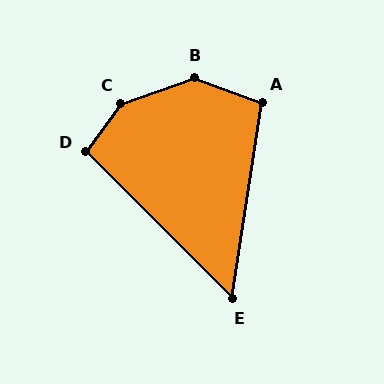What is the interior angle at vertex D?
Approximately 99 degrees (obtuse).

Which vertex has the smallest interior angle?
E, at approximately 54 degrees.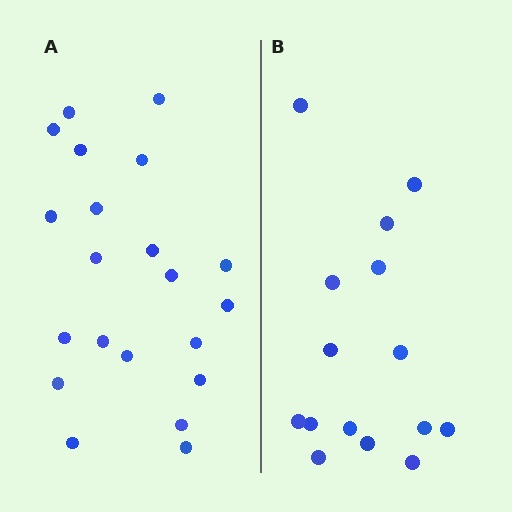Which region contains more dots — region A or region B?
Region A (the left region) has more dots.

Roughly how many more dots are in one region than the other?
Region A has about 6 more dots than region B.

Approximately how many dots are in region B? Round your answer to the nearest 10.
About 20 dots. (The exact count is 15, which rounds to 20.)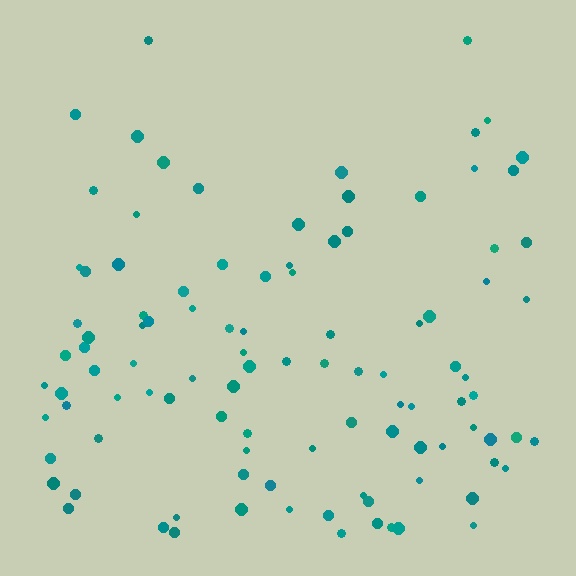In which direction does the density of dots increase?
From top to bottom, with the bottom side densest.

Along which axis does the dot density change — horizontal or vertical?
Vertical.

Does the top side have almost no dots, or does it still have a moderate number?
Still a moderate number, just noticeably fewer than the bottom.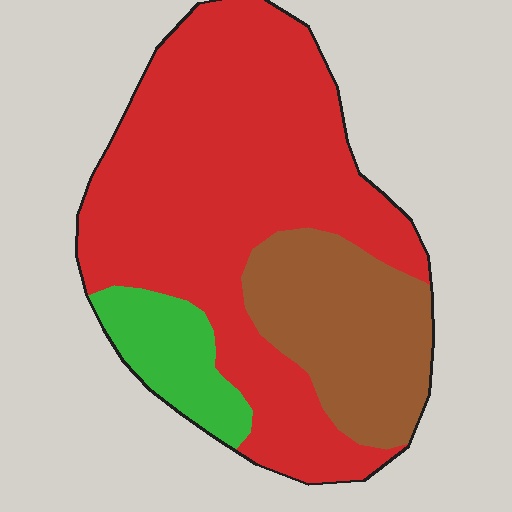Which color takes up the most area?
Red, at roughly 65%.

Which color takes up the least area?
Green, at roughly 10%.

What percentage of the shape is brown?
Brown covers about 25% of the shape.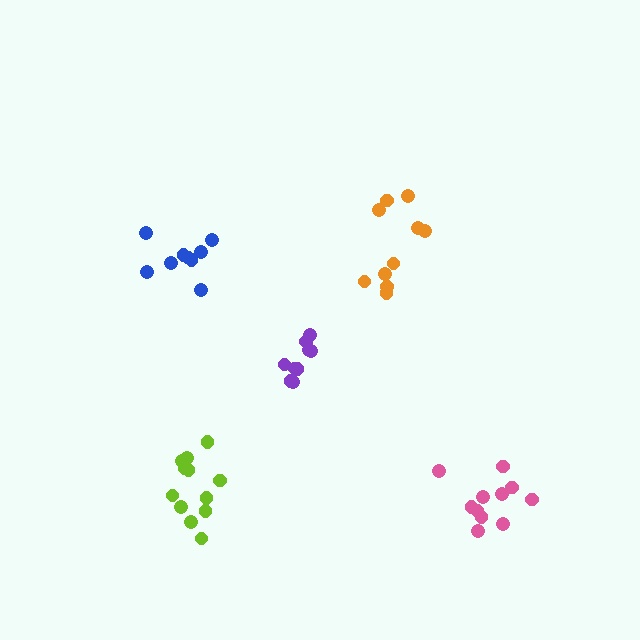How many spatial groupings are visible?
There are 5 spatial groupings.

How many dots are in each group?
Group 1: 9 dots, Group 2: 9 dots, Group 3: 12 dots, Group 4: 11 dots, Group 5: 10 dots (51 total).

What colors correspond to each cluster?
The clusters are colored: purple, blue, lime, pink, orange.